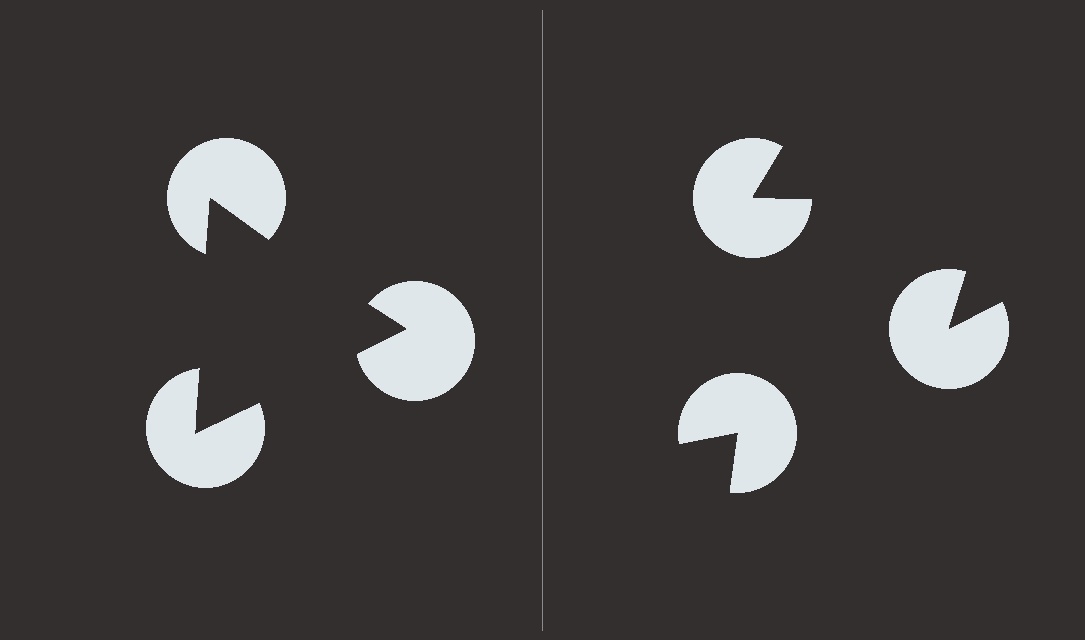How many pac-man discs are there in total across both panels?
6 — 3 on each side.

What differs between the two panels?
The pac-man discs are positioned identically on both sides; only the wedge orientations differ. On the left they align to a triangle; on the right they are misaligned.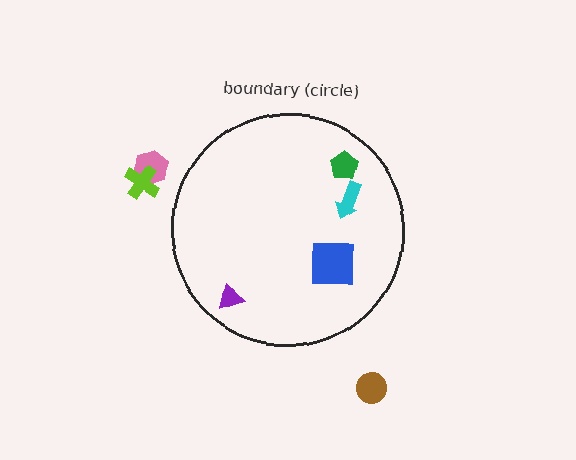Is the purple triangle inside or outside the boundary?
Inside.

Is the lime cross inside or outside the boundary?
Outside.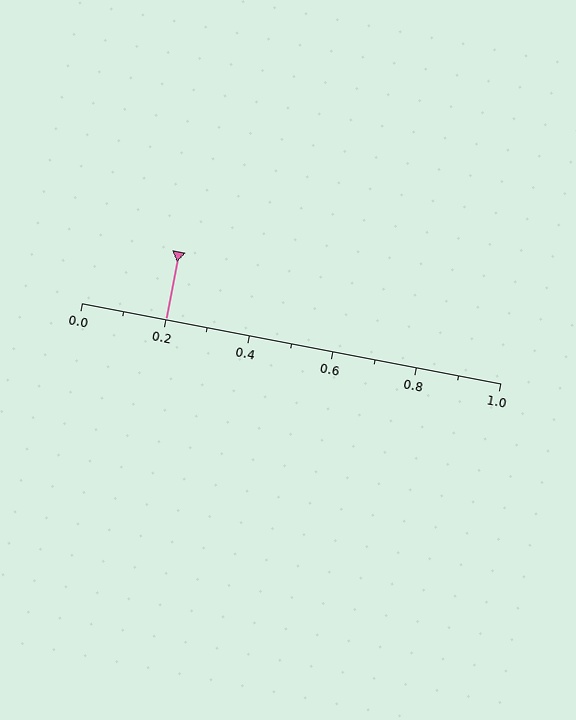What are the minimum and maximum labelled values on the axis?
The axis runs from 0.0 to 1.0.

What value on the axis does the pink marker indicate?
The marker indicates approximately 0.2.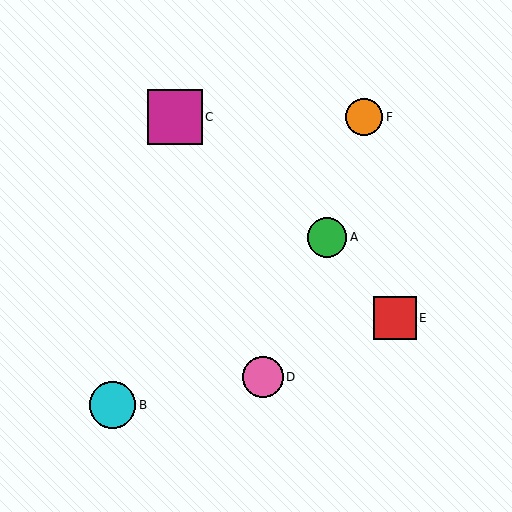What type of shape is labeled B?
Shape B is a cyan circle.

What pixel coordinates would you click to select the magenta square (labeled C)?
Click at (175, 117) to select the magenta square C.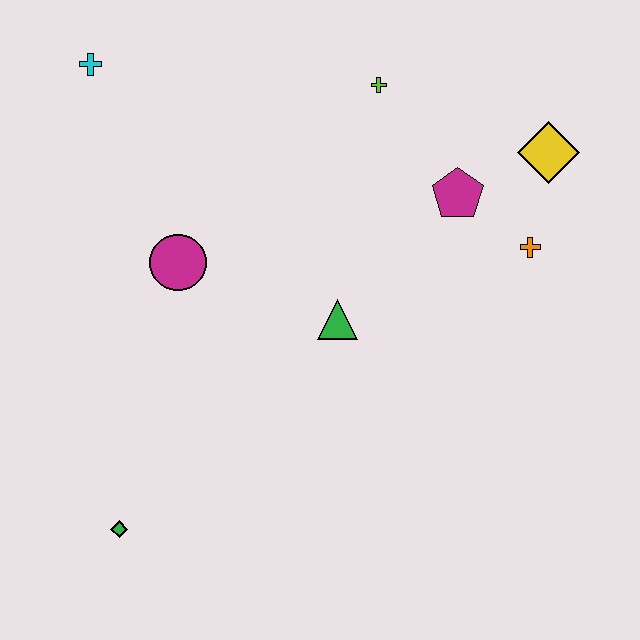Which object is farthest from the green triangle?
The cyan cross is farthest from the green triangle.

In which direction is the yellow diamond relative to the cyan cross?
The yellow diamond is to the right of the cyan cross.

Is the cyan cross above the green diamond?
Yes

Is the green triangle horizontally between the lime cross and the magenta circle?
Yes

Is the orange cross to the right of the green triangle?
Yes